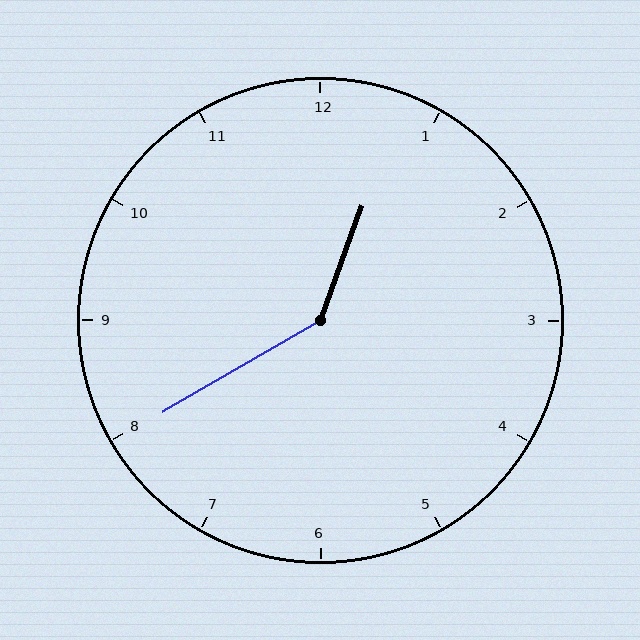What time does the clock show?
12:40.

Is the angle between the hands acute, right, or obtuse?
It is obtuse.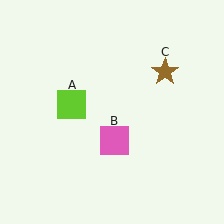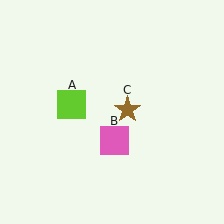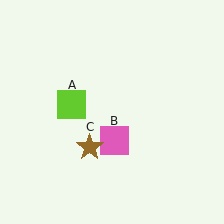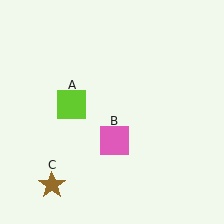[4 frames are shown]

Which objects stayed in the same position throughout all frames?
Lime square (object A) and pink square (object B) remained stationary.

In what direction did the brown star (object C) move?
The brown star (object C) moved down and to the left.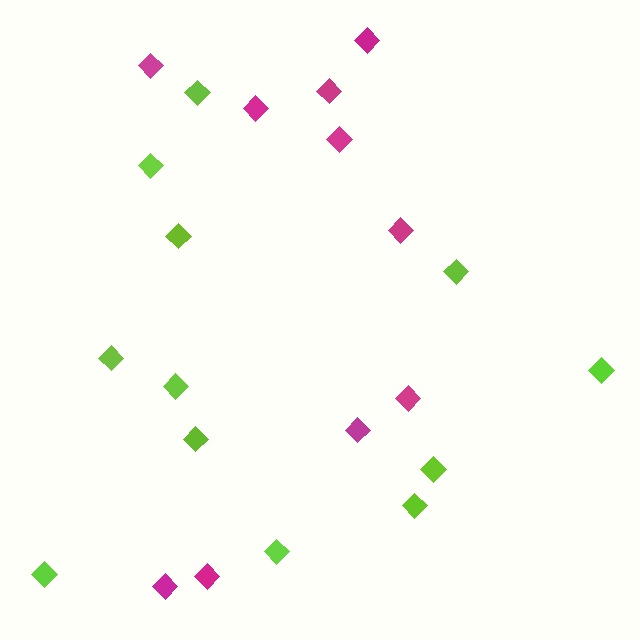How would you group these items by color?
There are 2 groups: one group of lime diamonds (12) and one group of magenta diamonds (10).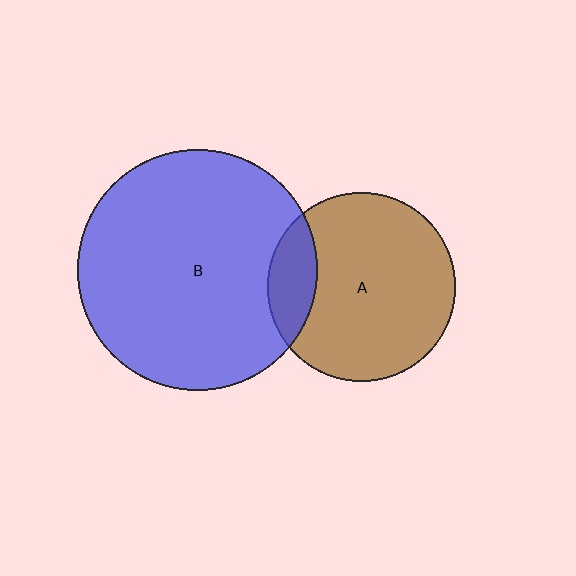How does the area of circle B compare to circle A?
Approximately 1.6 times.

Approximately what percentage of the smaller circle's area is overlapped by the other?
Approximately 15%.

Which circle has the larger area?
Circle B (blue).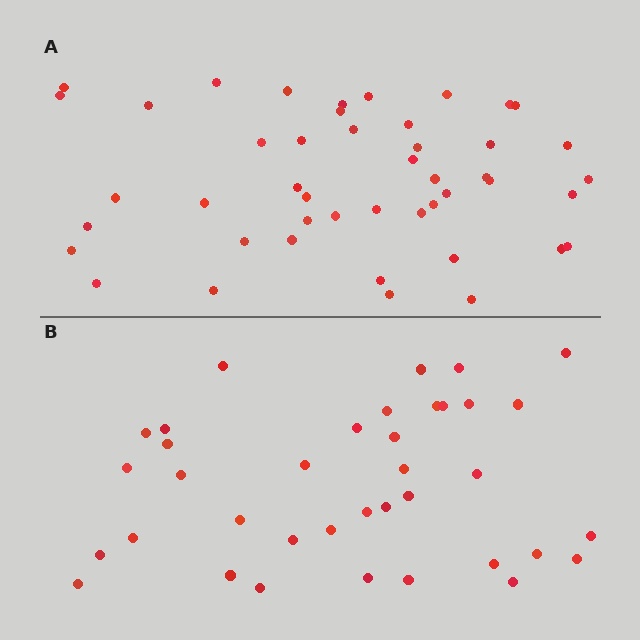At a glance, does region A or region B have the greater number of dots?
Region A (the top region) has more dots.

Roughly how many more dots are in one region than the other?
Region A has roughly 8 or so more dots than region B.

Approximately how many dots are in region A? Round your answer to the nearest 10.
About 50 dots. (The exact count is 46, which rounds to 50.)